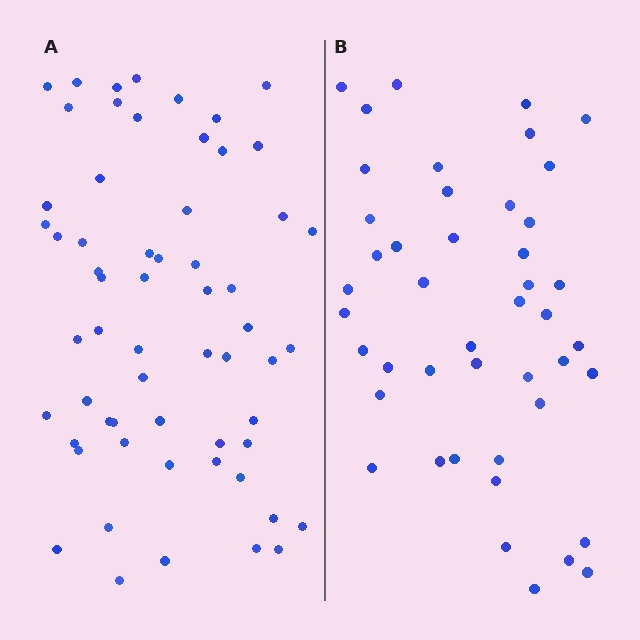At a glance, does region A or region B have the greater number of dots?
Region A (the left region) has more dots.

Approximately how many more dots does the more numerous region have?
Region A has approximately 15 more dots than region B.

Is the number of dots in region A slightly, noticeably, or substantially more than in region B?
Region A has noticeably more, but not dramatically so. The ratio is roughly 1.3 to 1.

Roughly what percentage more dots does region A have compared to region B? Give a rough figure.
About 35% more.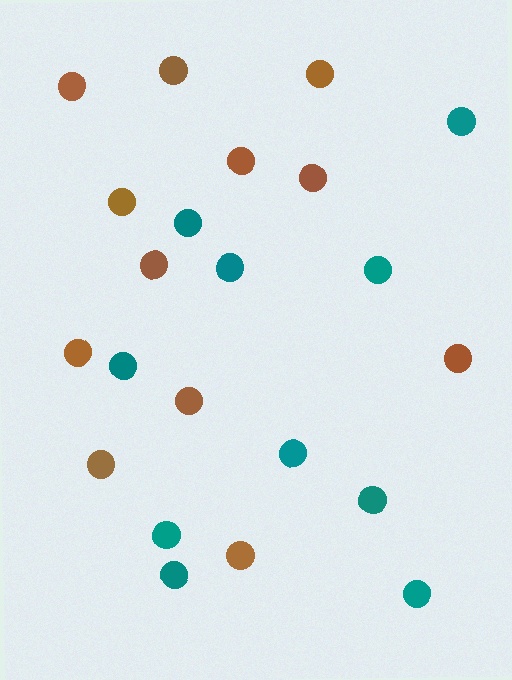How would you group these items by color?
There are 2 groups: one group of teal circles (10) and one group of brown circles (12).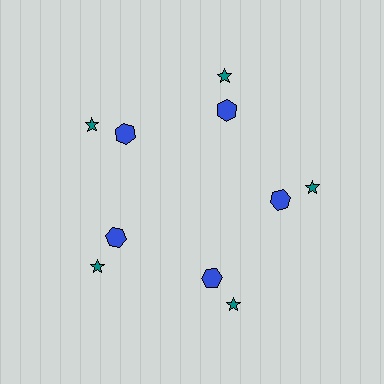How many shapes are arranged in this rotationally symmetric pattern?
There are 10 shapes, arranged in 5 groups of 2.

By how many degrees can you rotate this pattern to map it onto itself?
The pattern maps onto itself every 72 degrees of rotation.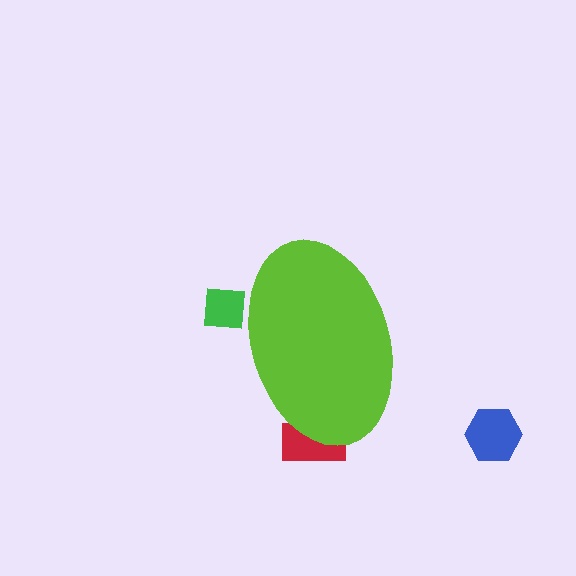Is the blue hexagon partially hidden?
No, the blue hexagon is fully visible.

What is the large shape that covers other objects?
A lime ellipse.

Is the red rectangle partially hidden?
Yes, the red rectangle is partially hidden behind the lime ellipse.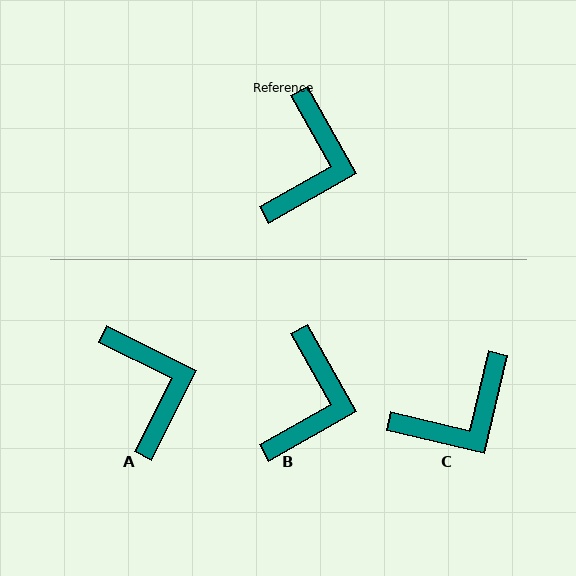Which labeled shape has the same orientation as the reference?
B.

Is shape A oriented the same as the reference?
No, it is off by about 34 degrees.